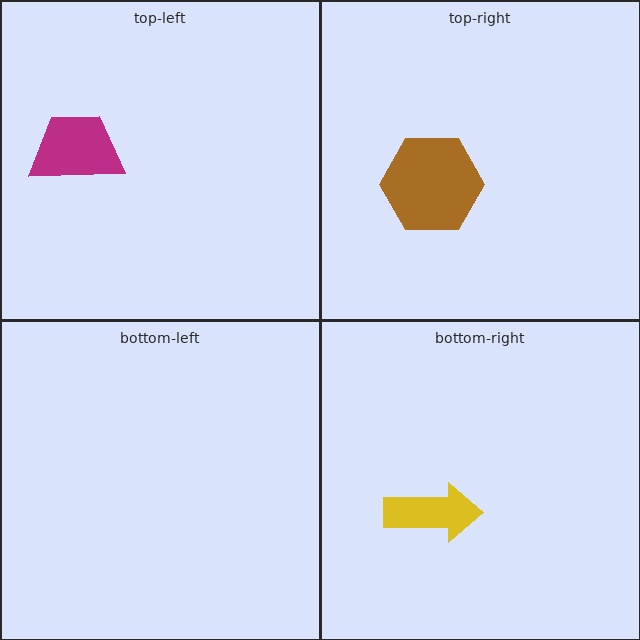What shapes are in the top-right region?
The brown hexagon.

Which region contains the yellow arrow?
The bottom-right region.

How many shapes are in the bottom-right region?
1.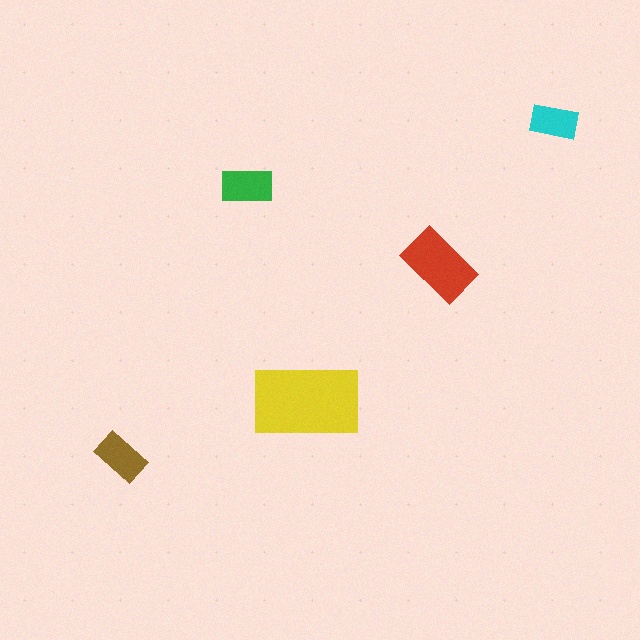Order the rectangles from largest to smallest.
the yellow one, the red one, the green one, the brown one, the cyan one.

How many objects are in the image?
There are 5 objects in the image.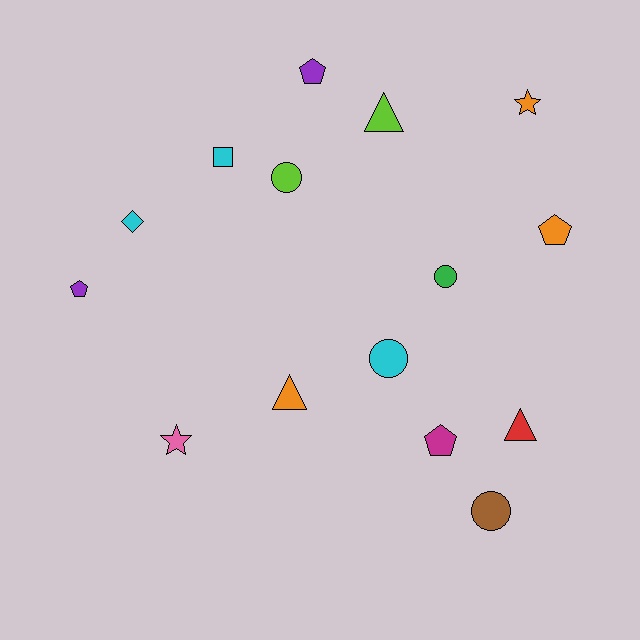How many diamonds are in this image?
There is 1 diamond.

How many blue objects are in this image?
There are no blue objects.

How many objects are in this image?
There are 15 objects.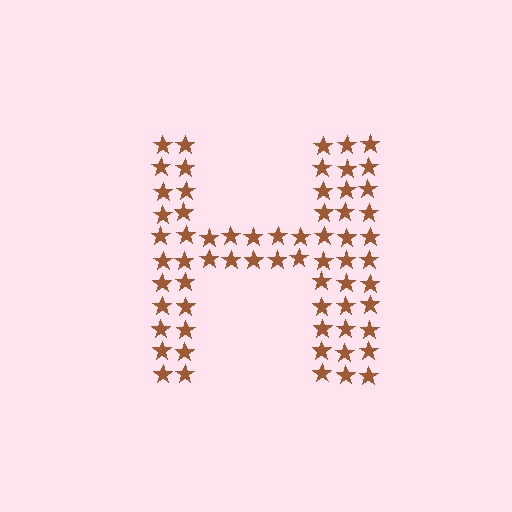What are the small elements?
The small elements are stars.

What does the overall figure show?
The overall figure shows the letter H.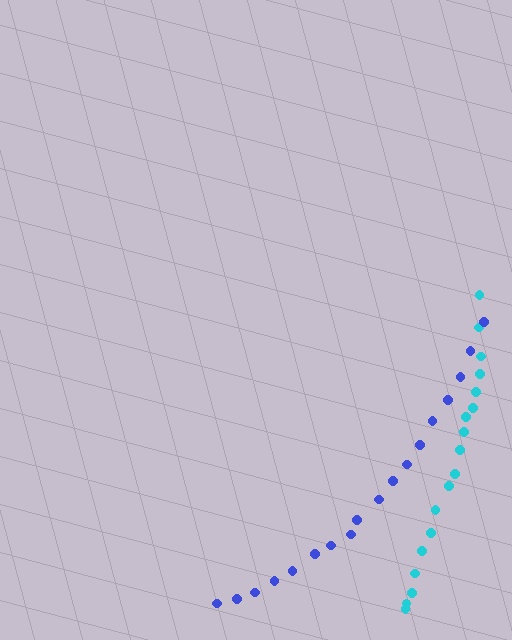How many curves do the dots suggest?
There are 2 distinct paths.